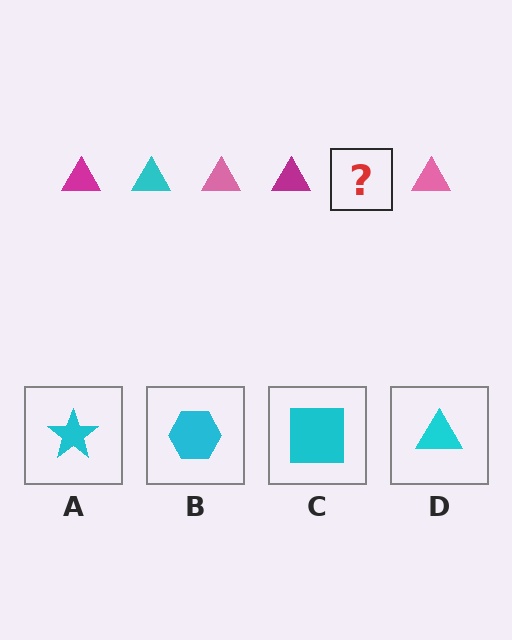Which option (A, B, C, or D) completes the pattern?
D.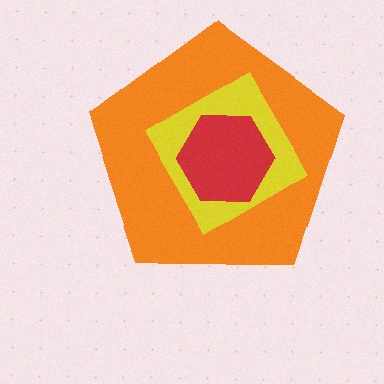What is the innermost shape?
The red hexagon.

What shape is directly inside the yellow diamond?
The red hexagon.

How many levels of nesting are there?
3.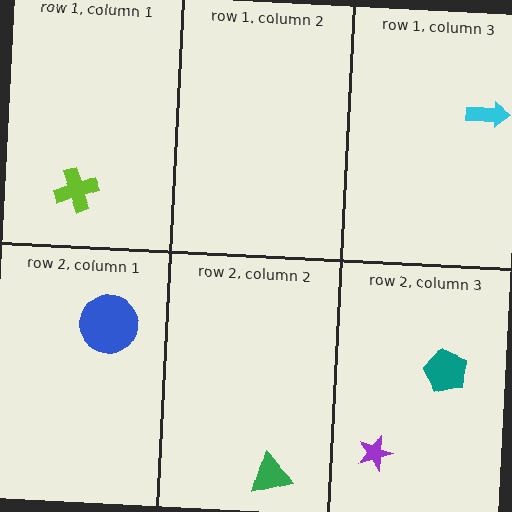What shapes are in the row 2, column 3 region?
The teal pentagon, the purple star.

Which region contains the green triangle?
The row 2, column 2 region.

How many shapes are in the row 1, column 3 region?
1.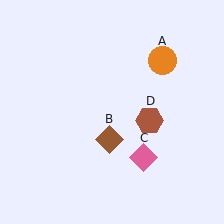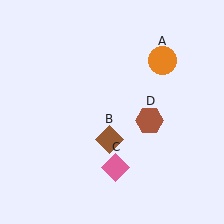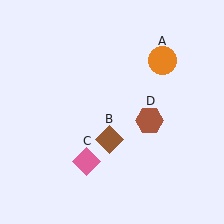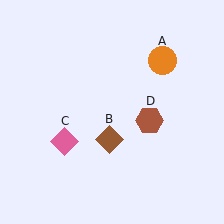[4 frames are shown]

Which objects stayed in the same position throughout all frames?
Orange circle (object A) and brown diamond (object B) and brown hexagon (object D) remained stationary.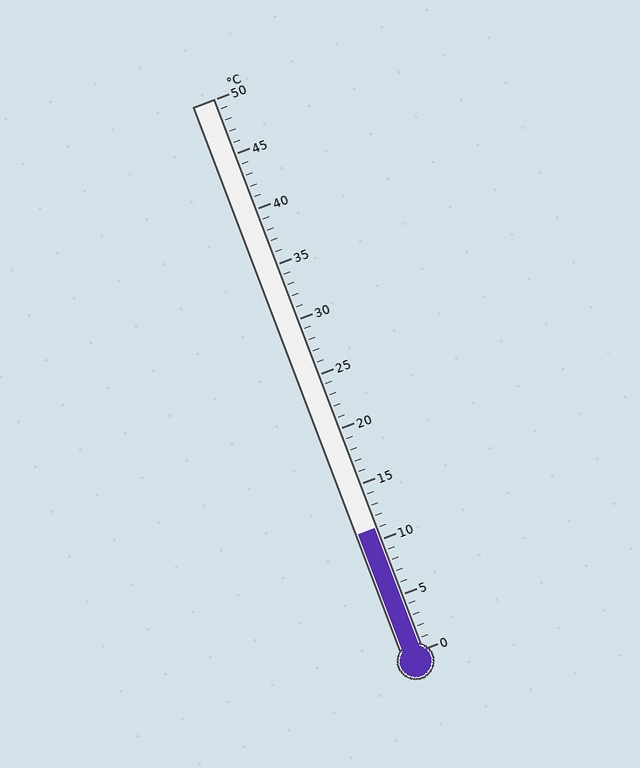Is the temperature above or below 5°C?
The temperature is above 5°C.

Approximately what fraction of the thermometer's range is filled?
The thermometer is filled to approximately 20% of its range.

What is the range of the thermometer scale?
The thermometer scale ranges from 0°C to 50°C.